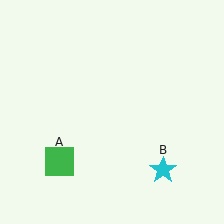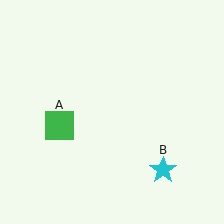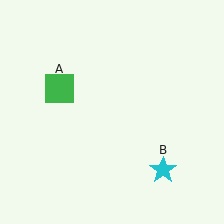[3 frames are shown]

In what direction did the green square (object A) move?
The green square (object A) moved up.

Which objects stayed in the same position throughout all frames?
Cyan star (object B) remained stationary.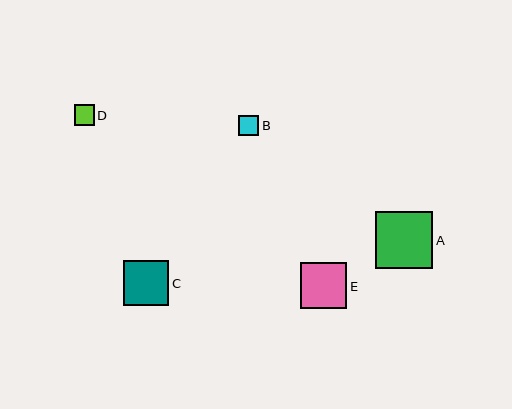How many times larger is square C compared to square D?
Square C is approximately 2.2 times the size of square D.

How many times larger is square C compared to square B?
Square C is approximately 2.2 times the size of square B.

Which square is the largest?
Square A is the largest with a size of approximately 57 pixels.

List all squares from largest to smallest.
From largest to smallest: A, E, C, B, D.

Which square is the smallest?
Square D is the smallest with a size of approximately 20 pixels.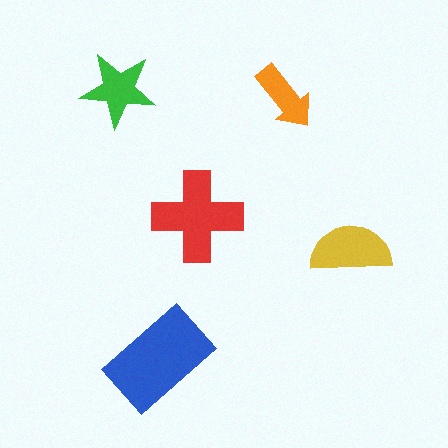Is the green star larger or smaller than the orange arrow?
Larger.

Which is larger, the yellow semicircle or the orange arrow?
The yellow semicircle.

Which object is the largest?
The blue rectangle.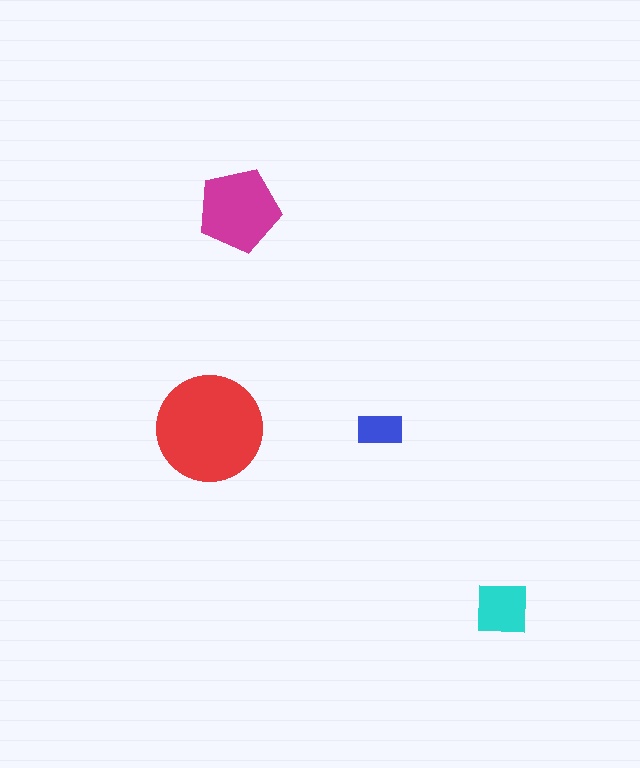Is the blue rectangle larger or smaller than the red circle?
Smaller.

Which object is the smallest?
The blue rectangle.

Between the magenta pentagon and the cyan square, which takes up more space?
The magenta pentagon.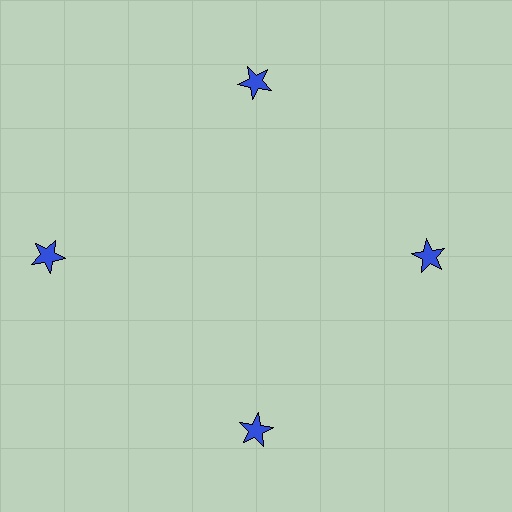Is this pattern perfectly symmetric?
No. The 4 blue stars are arranged in a ring, but one element near the 9 o'clock position is pushed outward from the center, breaking the 4-fold rotational symmetry.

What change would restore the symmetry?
The symmetry would be restored by moving it inward, back onto the ring so that all 4 stars sit at equal angles and equal distance from the center.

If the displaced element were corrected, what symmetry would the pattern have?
It would have 4-fold rotational symmetry — the pattern would map onto itself every 90 degrees.